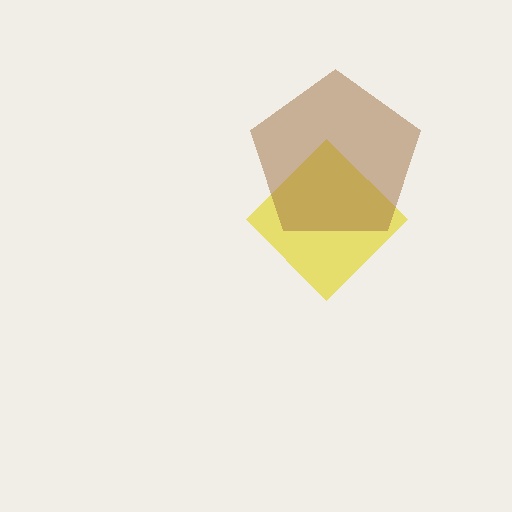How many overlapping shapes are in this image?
There are 2 overlapping shapes in the image.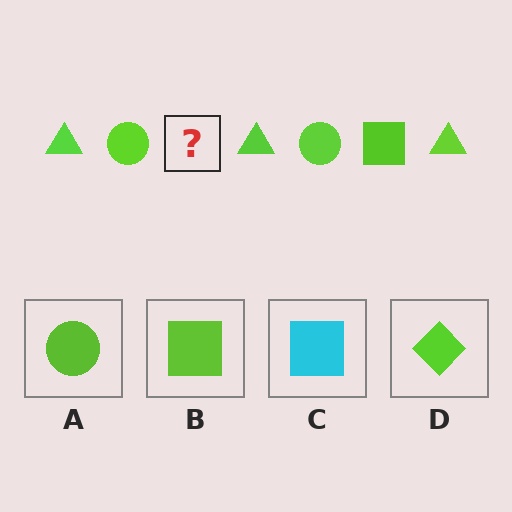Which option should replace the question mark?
Option B.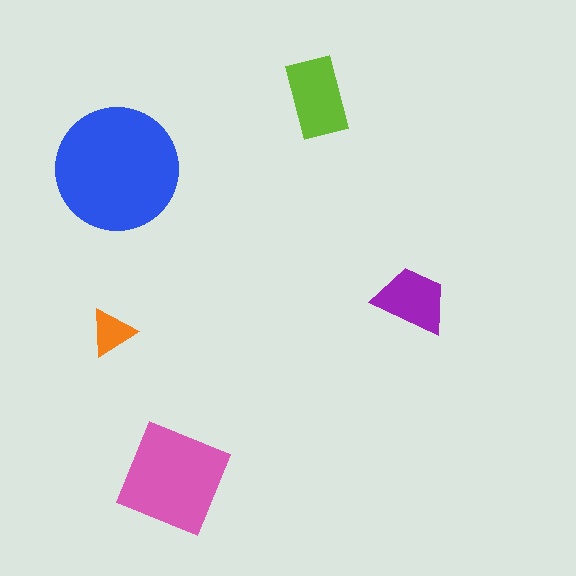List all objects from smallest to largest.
The orange triangle, the purple trapezoid, the lime rectangle, the pink diamond, the blue circle.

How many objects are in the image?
There are 5 objects in the image.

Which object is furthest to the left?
The orange triangle is leftmost.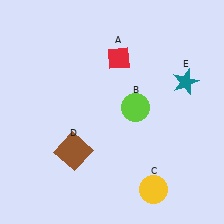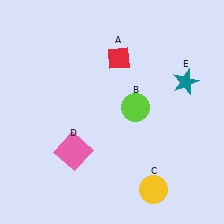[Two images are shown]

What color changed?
The square (D) changed from brown in Image 1 to pink in Image 2.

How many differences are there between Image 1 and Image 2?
There is 1 difference between the two images.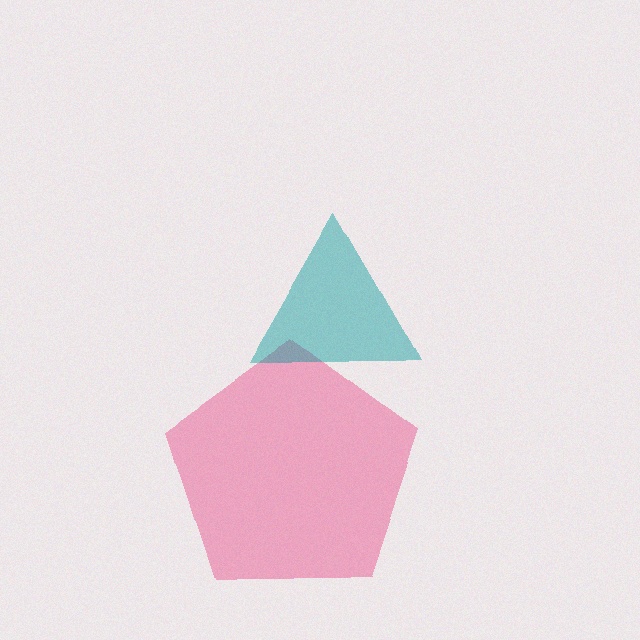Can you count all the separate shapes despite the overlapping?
Yes, there are 2 separate shapes.